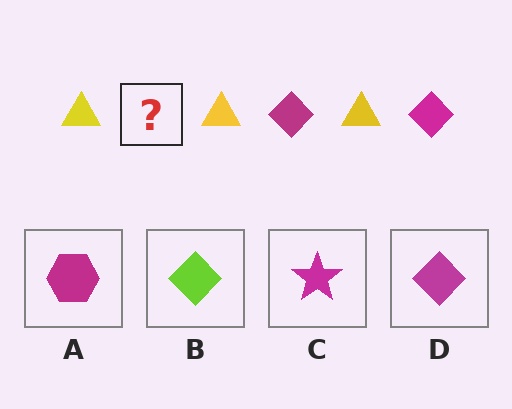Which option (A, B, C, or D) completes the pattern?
D.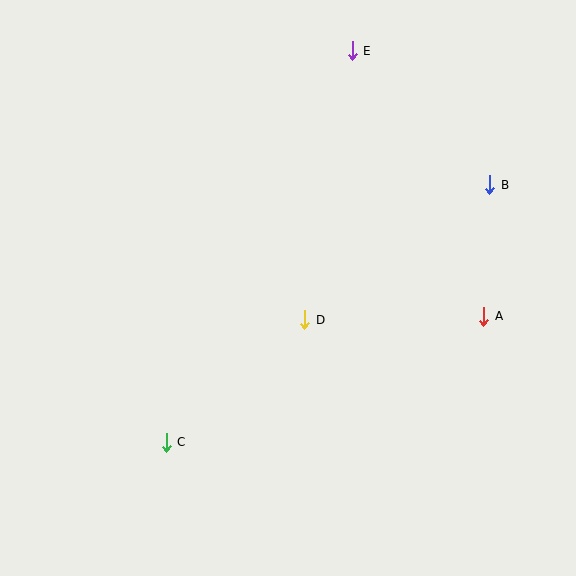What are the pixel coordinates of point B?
Point B is at (490, 185).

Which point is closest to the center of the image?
Point D at (305, 320) is closest to the center.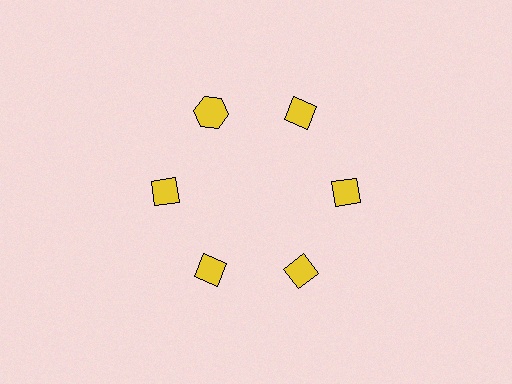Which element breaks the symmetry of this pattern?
The yellow hexagon at roughly the 11 o'clock position breaks the symmetry. All other shapes are yellow diamonds.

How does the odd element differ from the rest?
It has a different shape: hexagon instead of diamond.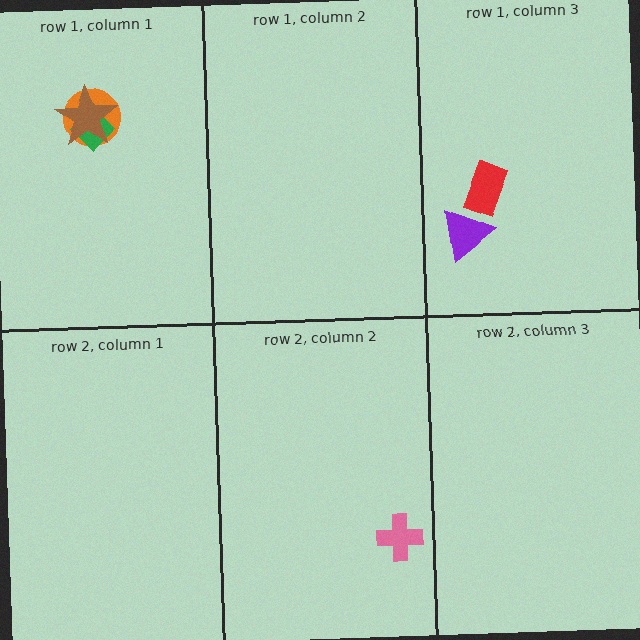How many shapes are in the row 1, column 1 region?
3.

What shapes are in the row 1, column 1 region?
The orange circle, the green diamond, the brown star.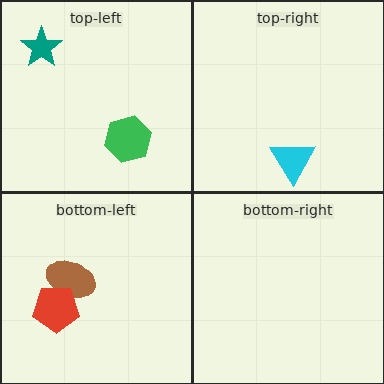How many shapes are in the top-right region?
1.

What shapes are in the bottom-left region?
The brown ellipse, the red pentagon.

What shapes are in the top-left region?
The green hexagon, the teal star.